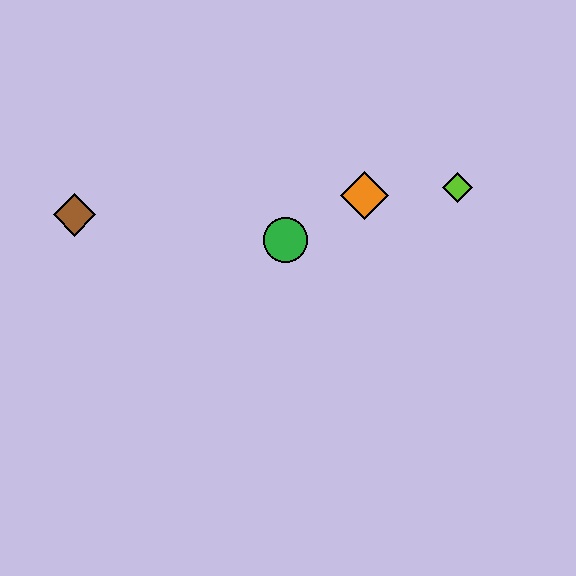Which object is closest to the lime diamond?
The orange diamond is closest to the lime diamond.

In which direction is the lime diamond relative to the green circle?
The lime diamond is to the right of the green circle.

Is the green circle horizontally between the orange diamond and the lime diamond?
No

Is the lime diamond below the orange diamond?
No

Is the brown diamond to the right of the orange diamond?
No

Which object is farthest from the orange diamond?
The brown diamond is farthest from the orange diamond.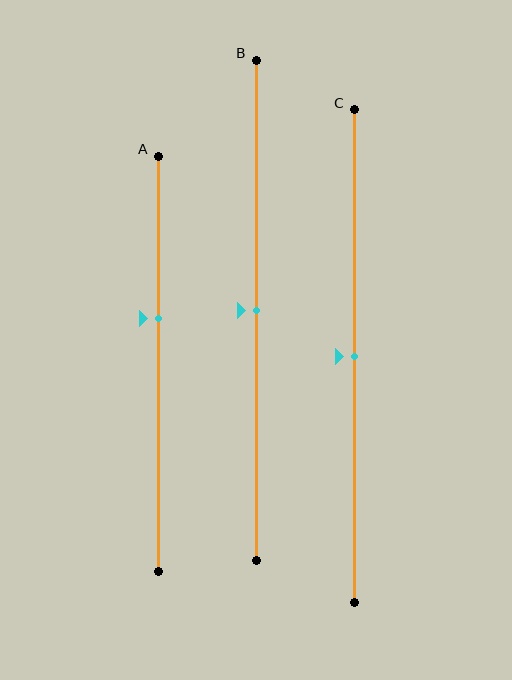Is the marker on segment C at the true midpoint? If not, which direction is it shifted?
Yes, the marker on segment C is at the true midpoint.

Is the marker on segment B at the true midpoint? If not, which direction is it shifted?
Yes, the marker on segment B is at the true midpoint.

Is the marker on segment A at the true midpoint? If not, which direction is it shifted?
No, the marker on segment A is shifted upward by about 11% of the segment length.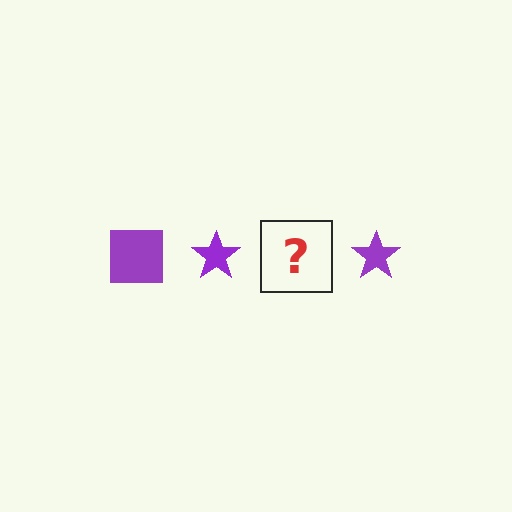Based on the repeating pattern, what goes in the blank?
The blank should be a purple square.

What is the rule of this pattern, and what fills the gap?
The rule is that the pattern cycles through square, star shapes in purple. The gap should be filled with a purple square.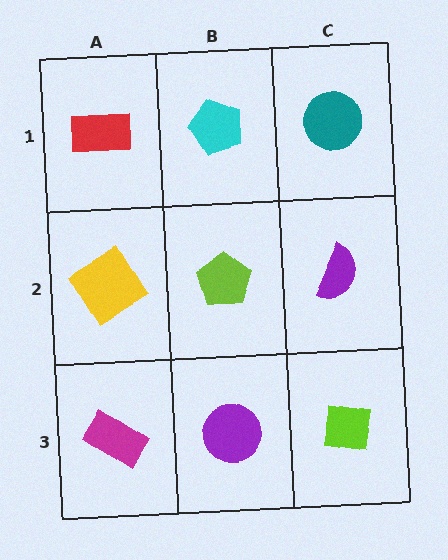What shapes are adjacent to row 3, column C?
A purple semicircle (row 2, column C), a purple circle (row 3, column B).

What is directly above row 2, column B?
A cyan pentagon.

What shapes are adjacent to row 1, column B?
A lime pentagon (row 2, column B), a red rectangle (row 1, column A), a teal circle (row 1, column C).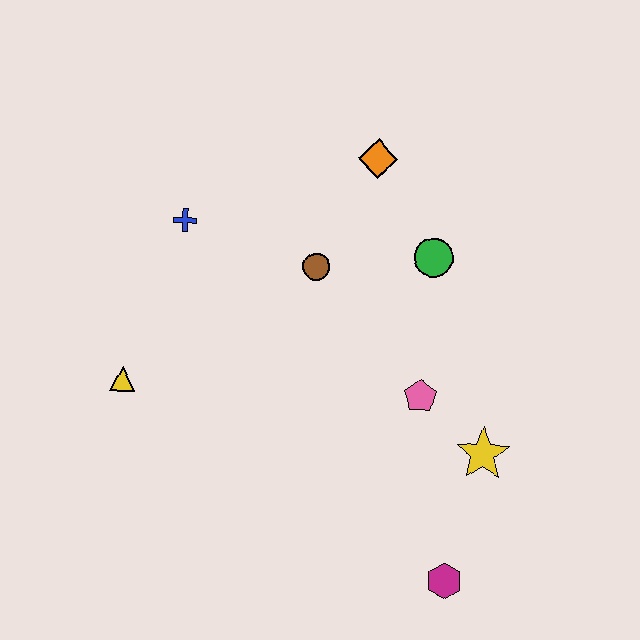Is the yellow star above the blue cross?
No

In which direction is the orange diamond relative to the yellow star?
The orange diamond is above the yellow star.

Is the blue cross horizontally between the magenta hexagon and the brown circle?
No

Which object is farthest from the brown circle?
The magenta hexagon is farthest from the brown circle.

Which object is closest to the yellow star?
The pink pentagon is closest to the yellow star.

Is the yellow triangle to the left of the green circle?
Yes